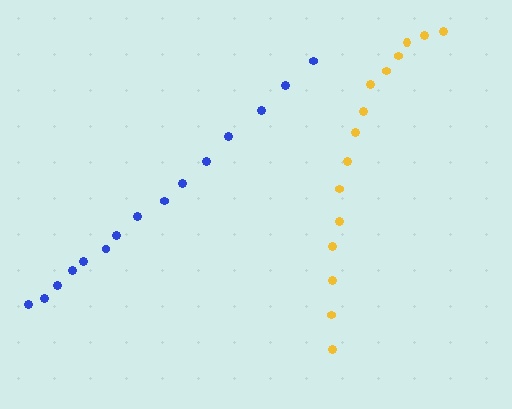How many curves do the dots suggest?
There are 2 distinct paths.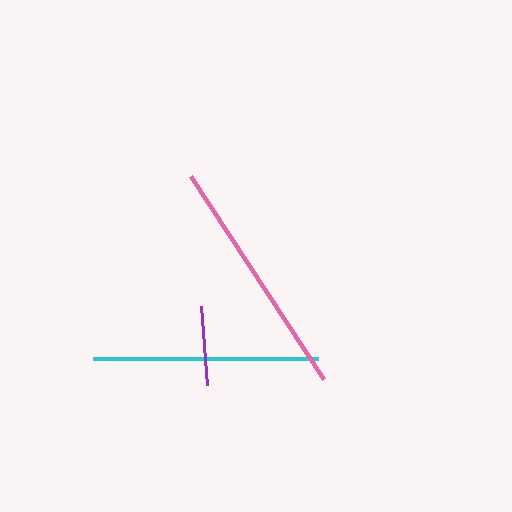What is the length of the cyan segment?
The cyan segment is approximately 224 pixels long.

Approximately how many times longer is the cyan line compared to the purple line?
The cyan line is approximately 2.8 times the length of the purple line.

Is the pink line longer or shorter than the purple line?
The pink line is longer than the purple line.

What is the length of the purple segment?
The purple segment is approximately 80 pixels long.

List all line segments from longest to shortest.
From longest to shortest: pink, cyan, purple.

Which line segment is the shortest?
The purple line is the shortest at approximately 80 pixels.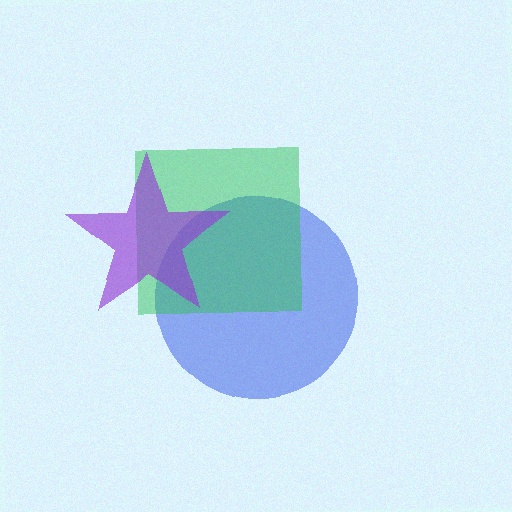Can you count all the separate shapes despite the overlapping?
Yes, there are 3 separate shapes.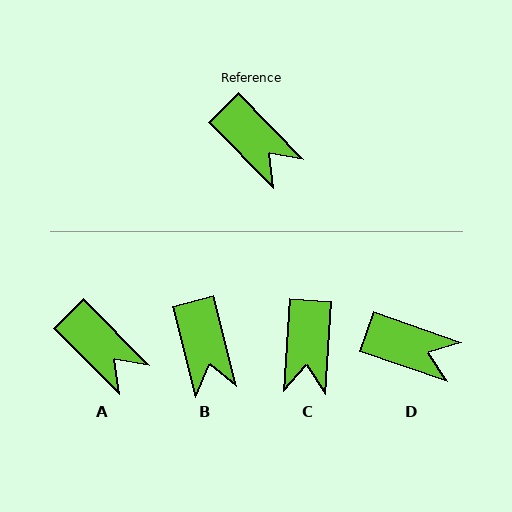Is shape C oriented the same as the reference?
No, it is off by about 49 degrees.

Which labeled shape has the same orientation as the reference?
A.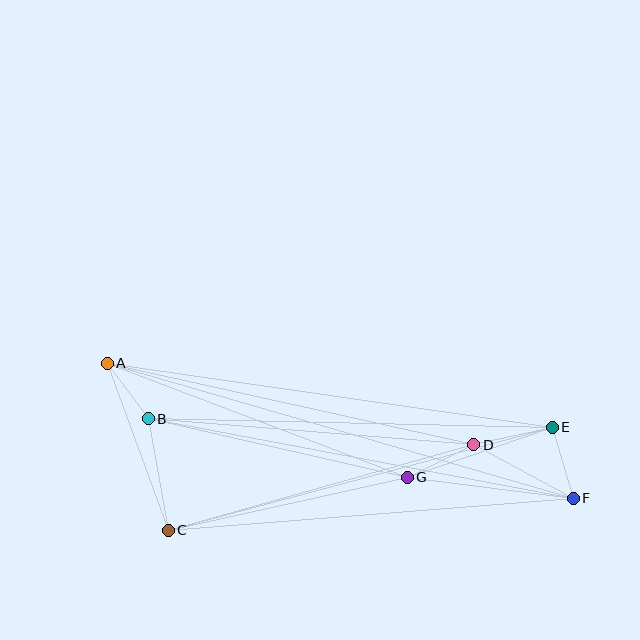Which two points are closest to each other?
Points A and B are closest to each other.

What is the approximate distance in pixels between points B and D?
The distance between B and D is approximately 327 pixels.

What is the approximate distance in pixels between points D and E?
The distance between D and E is approximately 80 pixels.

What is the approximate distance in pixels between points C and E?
The distance between C and E is approximately 398 pixels.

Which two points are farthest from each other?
Points A and F are farthest from each other.